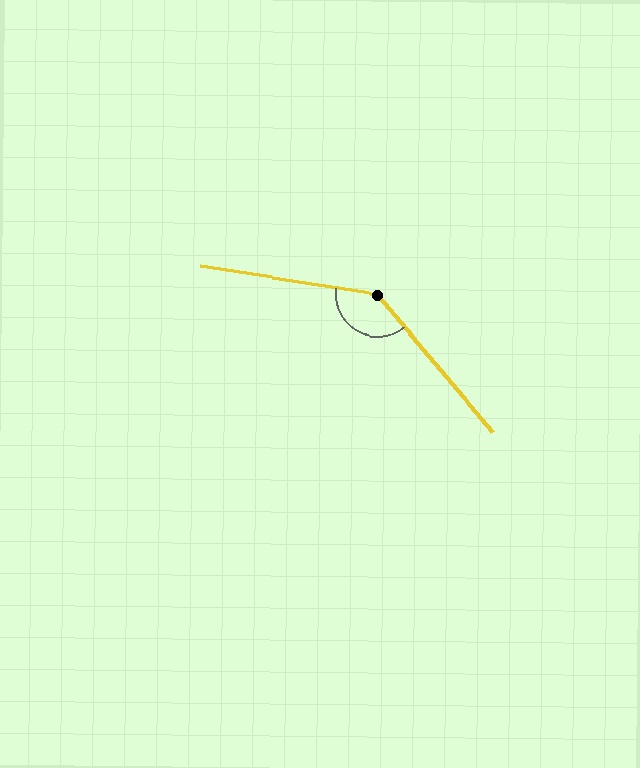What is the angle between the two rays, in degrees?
Approximately 139 degrees.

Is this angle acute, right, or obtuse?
It is obtuse.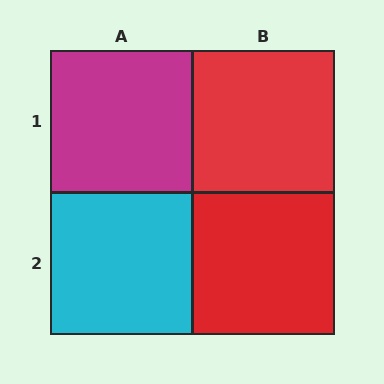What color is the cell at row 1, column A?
Magenta.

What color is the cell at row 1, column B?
Red.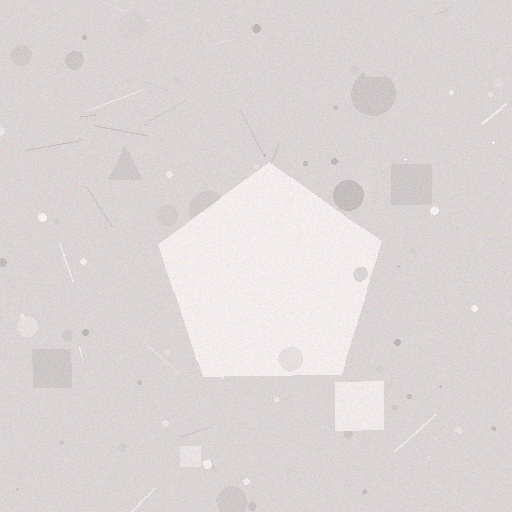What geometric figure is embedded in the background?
A pentagon is embedded in the background.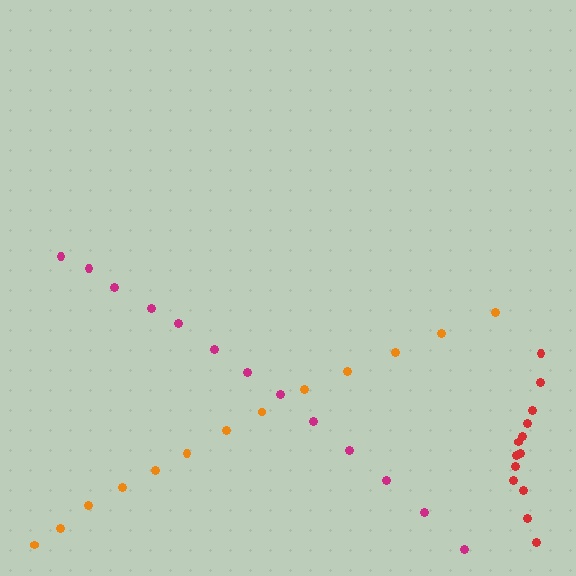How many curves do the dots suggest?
There are 3 distinct paths.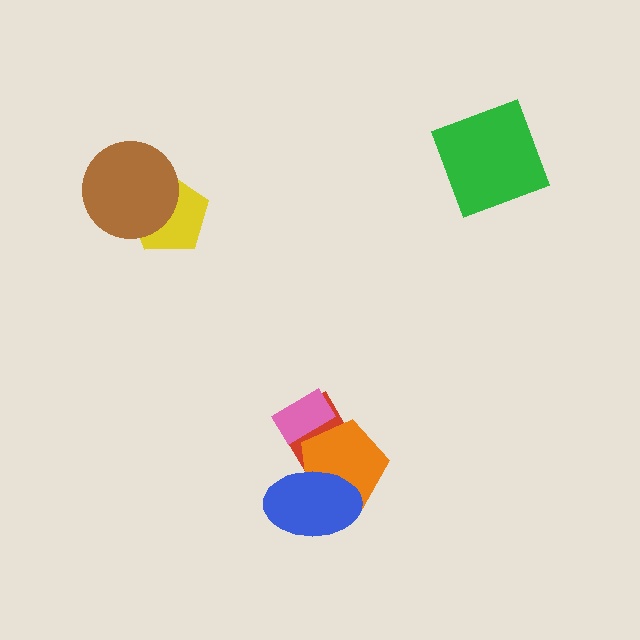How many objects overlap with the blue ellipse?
2 objects overlap with the blue ellipse.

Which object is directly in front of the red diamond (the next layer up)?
The orange pentagon is directly in front of the red diamond.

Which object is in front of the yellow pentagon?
The brown circle is in front of the yellow pentagon.